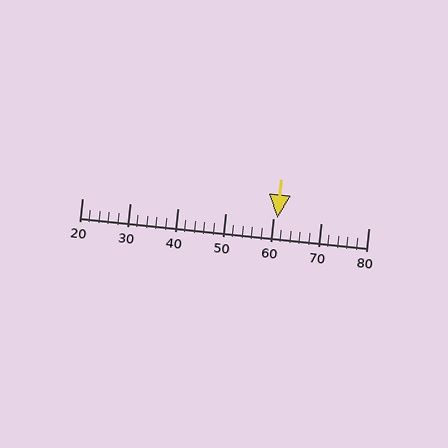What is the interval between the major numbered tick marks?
The major tick marks are spaced 10 units apart.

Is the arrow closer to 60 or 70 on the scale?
The arrow is closer to 60.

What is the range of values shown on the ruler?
The ruler shows values from 20 to 80.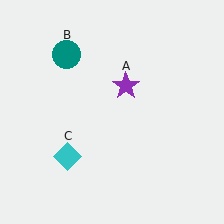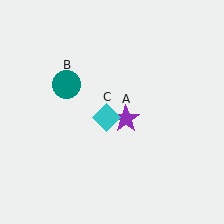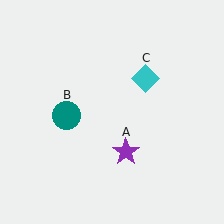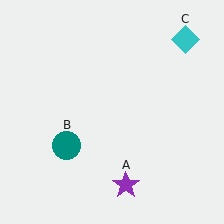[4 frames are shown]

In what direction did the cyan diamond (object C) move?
The cyan diamond (object C) moved up and to the right.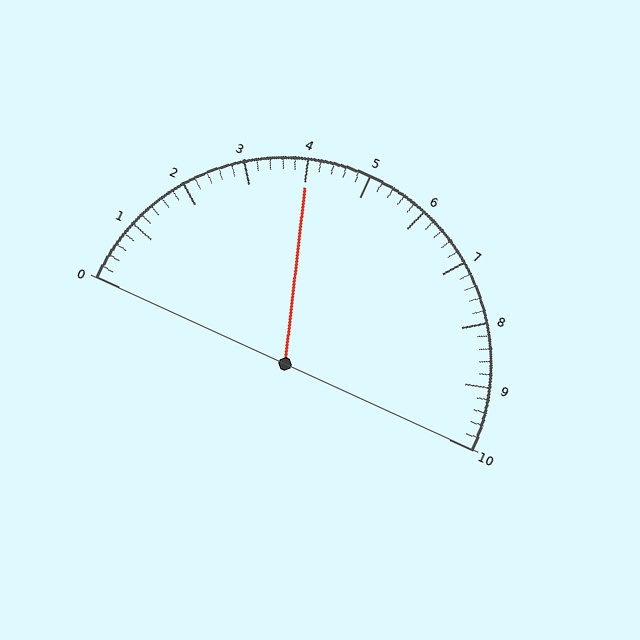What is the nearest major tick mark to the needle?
The nearest major tick mark is 4.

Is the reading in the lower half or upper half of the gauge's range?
The reading is in the lower half of the range (0 to 10).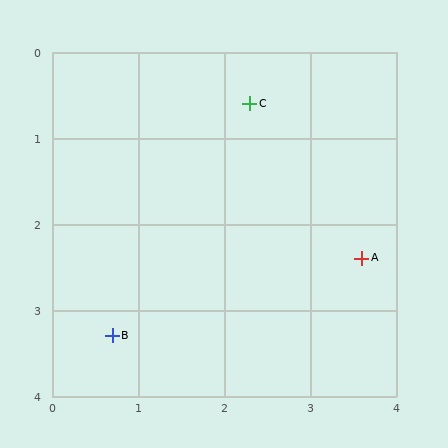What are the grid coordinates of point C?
Point C is at approximately (2.3, 0.6).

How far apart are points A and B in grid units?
Points A and B are about 3.0 grid units apart.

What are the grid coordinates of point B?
Point B is at approximately (0.7, 3.3).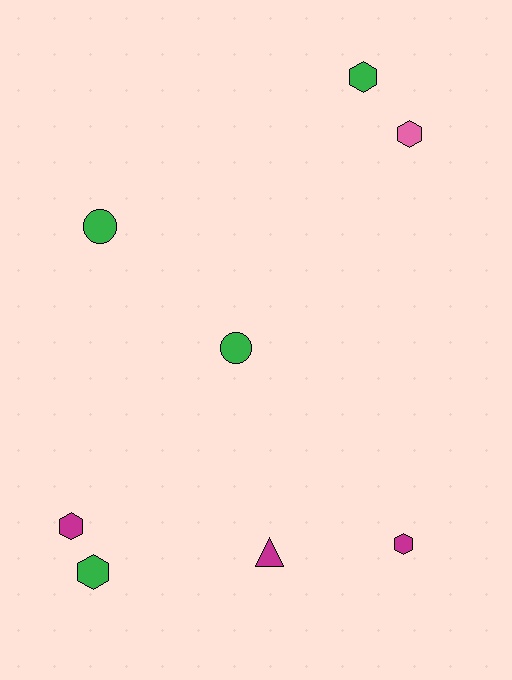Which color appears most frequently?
Green, with 4 objects.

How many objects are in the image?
There are 8 objects.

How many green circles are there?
There are 2 green circles.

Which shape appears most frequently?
Hexagon, with 5 objects.